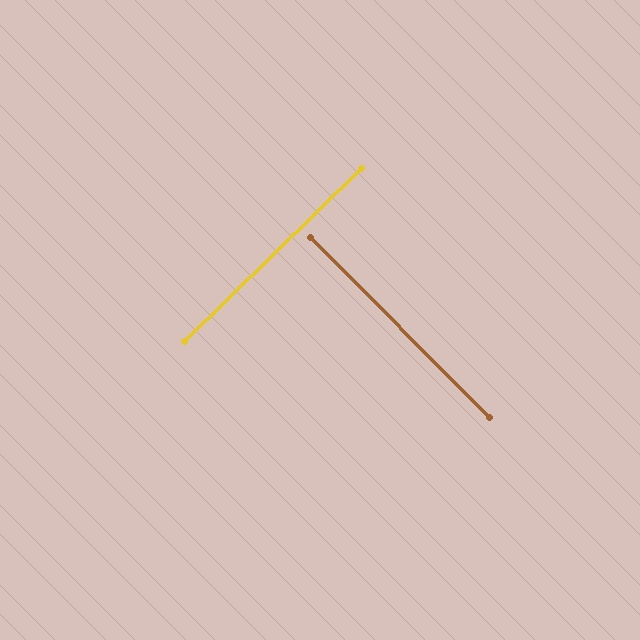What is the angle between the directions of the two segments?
Approximately 90 degrees.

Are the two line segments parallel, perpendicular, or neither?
Perpendicular — they meet at approximately 90°.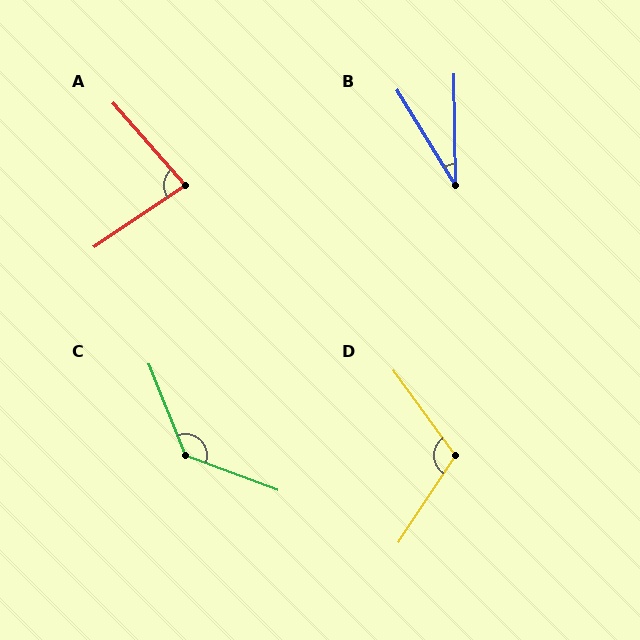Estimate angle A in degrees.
Approximately 83 degrees.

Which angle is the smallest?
B, at approximately 30 degrees.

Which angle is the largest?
C, at approximately 132 degrees.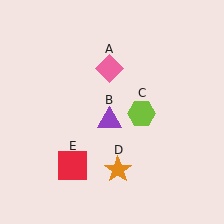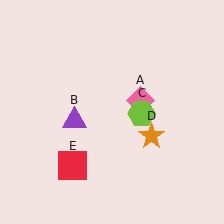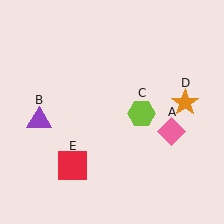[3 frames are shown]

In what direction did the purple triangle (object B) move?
The purple triangle (object B) moved left.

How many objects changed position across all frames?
3 objects changed position: pink diamond (object A), purple triangle (object B), orange star (object D).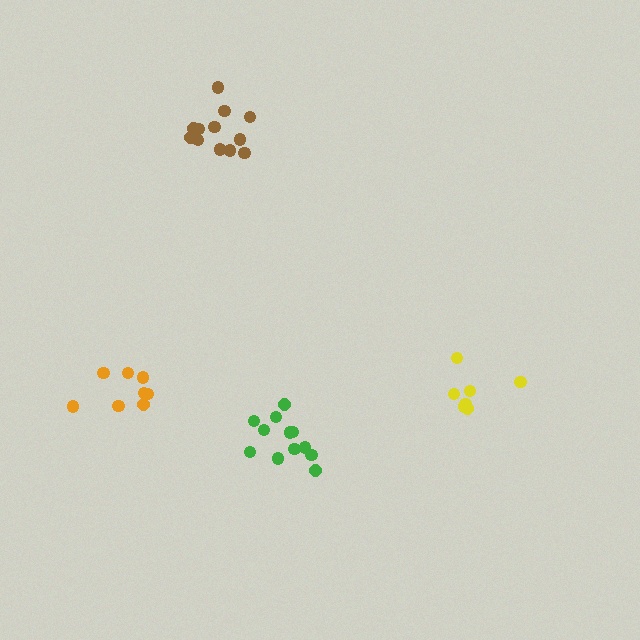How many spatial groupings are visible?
There are 4 spatial groupings.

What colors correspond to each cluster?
The clusters are colored: orange, yellow, brown, green.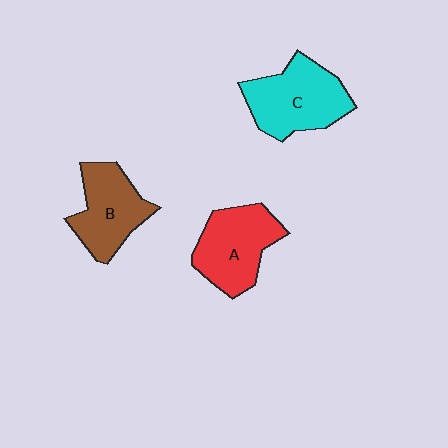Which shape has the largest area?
Shape C (cyan).